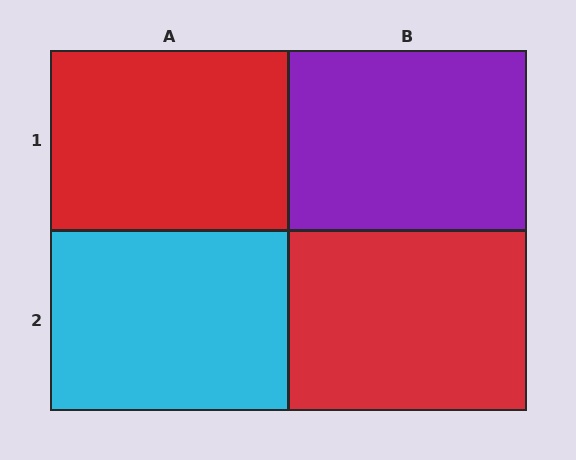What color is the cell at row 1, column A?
Red.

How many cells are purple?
1 cell is purple.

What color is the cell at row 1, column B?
Purple.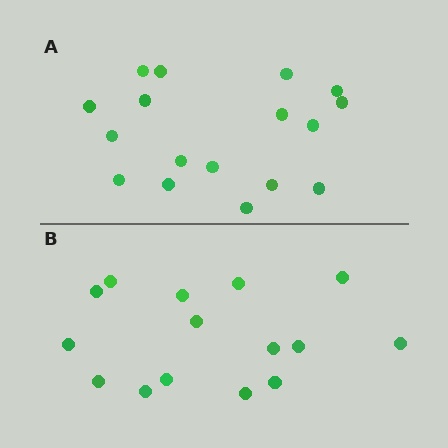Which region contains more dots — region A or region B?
Region A (the top region) has more dots.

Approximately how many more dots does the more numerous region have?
Region A has just a few more — roughly 2 or 3 more dots than region B.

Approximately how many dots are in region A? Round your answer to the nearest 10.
About 20 dots. (The exact count is 17, which rounds to 20.)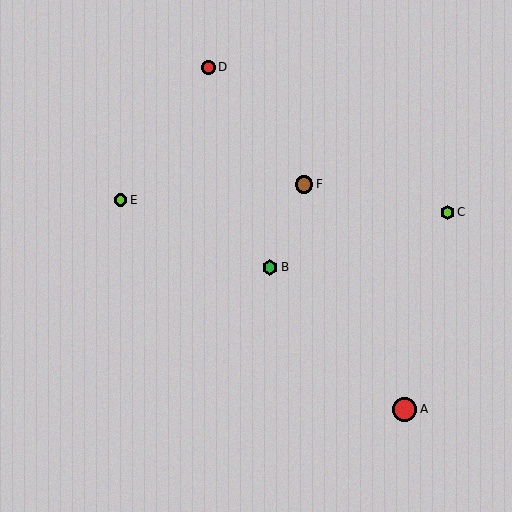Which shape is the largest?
The red circle (labeled A) is the largest.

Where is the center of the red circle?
The center of the red circle is at (405, 409).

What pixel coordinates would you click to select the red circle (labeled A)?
Click at (405, 409) to select the red circle A.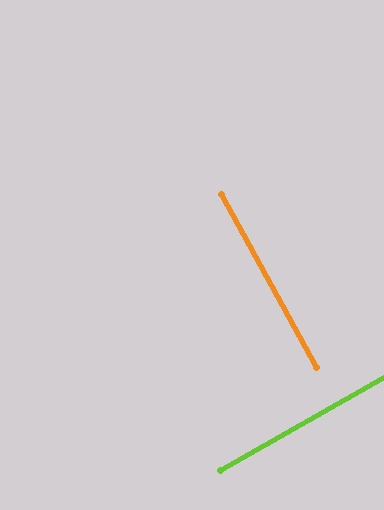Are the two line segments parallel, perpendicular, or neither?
Perpendicular — they meet at approximately 89°.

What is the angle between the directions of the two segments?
Approximately 89 degrees.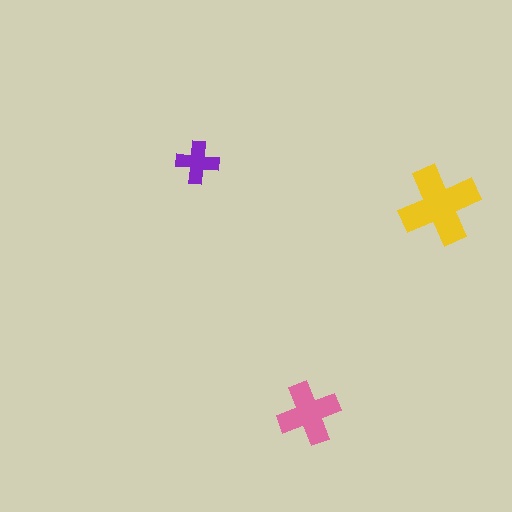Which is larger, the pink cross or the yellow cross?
The yellow one.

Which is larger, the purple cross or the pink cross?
The pink one.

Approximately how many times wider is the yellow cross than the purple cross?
About 2 times wider.